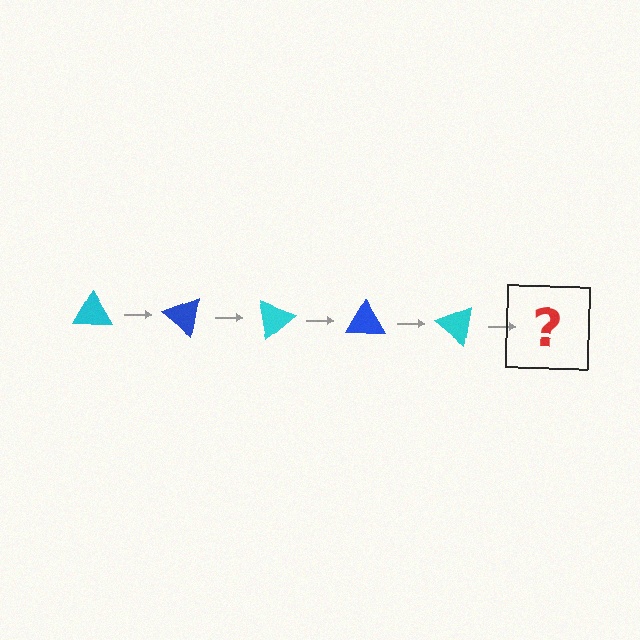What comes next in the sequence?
The next element should be a blue triangle, rotated 200 degrees from the start.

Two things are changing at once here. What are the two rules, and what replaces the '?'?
The two rules are that it rotates 40 degrees each step and the color cycles through cyan and blue. The '?' should be a blue triangle, rotated 200 degrees from the start.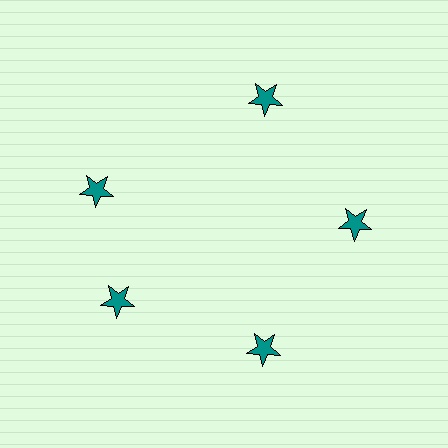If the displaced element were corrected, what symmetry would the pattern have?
It would have 5-fold rotational symmetry — the pattern would map onto itself every 72 degrees.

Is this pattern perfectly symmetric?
No. The 5 teal stars are arranged in a ring, but one element near the 10 o'clock position is rotated out of alignment along the ring, breaking the 5-fold rotational symmetry.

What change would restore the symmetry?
The symmetry would be restored by rotating it back into even spacing with its neighbors so that all 5 stars sit at equal angles and equal distance from the center.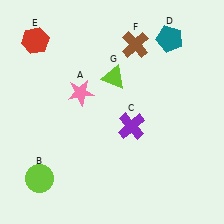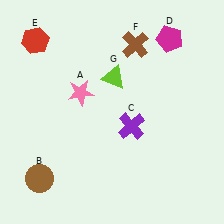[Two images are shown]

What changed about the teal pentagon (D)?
In Image 1, D is teal. In Image 2, it changed to magenta.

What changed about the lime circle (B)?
In Image 1, B is lime. In Image 2, it changed to brown.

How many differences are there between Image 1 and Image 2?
There are 2 differences between the two images.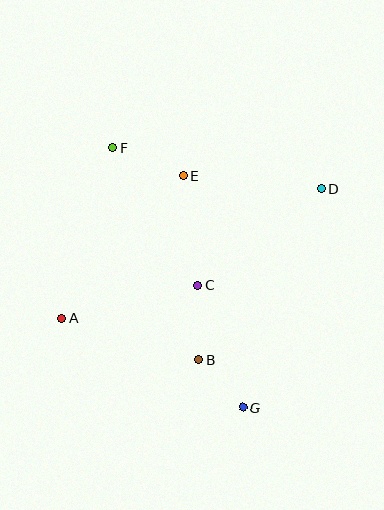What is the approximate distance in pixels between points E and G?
The distance between E and G is approximately 239 pixels.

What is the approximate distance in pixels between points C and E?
The distance between C and E is approximately 110 pixels.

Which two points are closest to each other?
Points B and G are closest to each other.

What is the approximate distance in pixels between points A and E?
The distance between A and E is approximately 187 pixels.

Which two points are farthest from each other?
Points F and G are farthest from each other.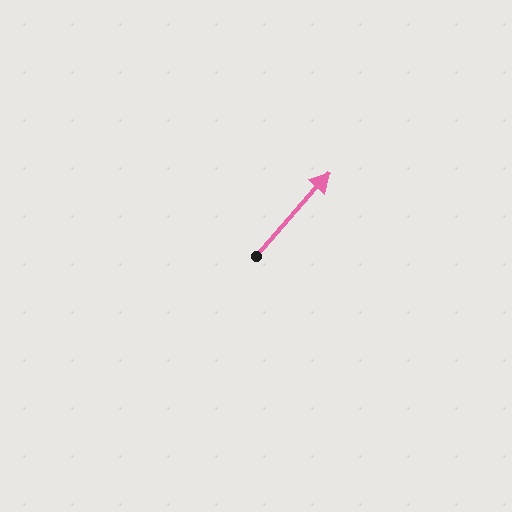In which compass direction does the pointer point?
Northeast.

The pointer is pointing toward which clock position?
Roughly 1 o'clock.